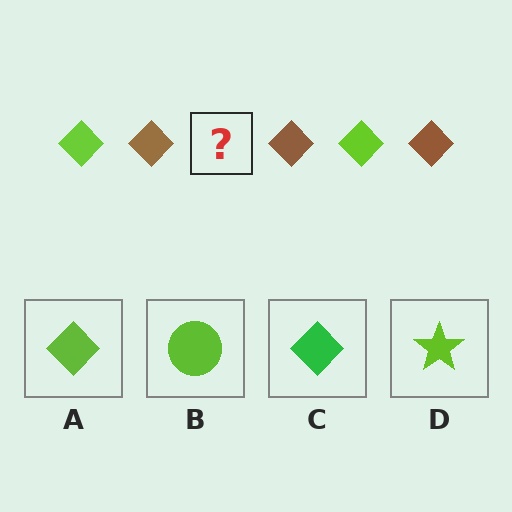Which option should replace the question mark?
Option A.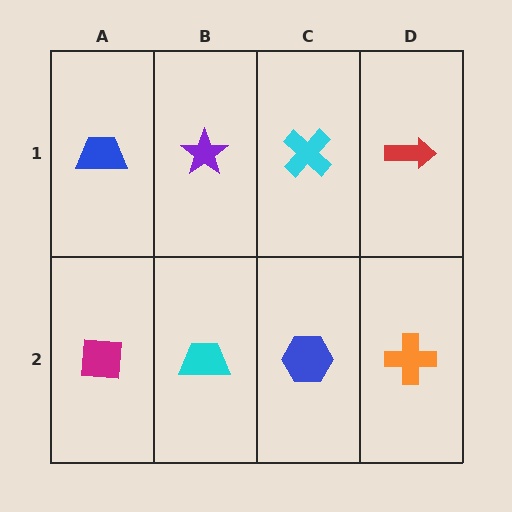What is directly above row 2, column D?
A red arrow.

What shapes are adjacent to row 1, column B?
A cyan trapezoid (row 2, column B), a blue trapezoid (row 1, column A), a cyan cross (row 1, column C).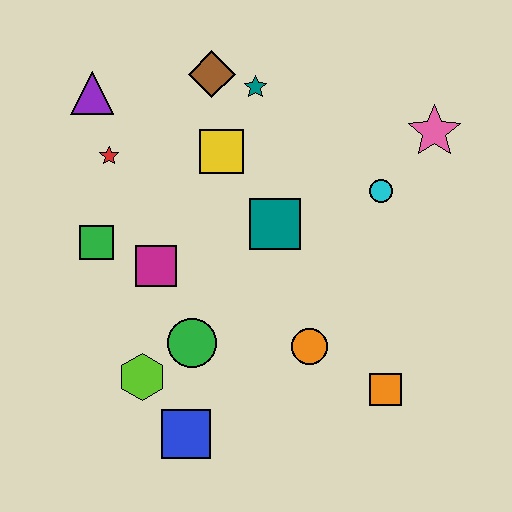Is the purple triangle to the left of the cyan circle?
Yes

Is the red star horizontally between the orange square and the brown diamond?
No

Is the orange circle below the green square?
Yes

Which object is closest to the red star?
The purple triangle is closest to the red star.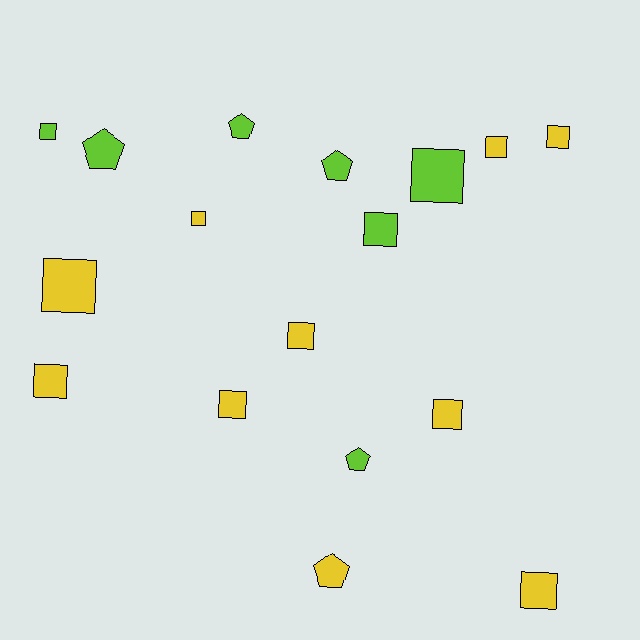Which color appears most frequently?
Yellow, with 10 objects.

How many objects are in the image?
There are 17 objects.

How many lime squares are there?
There are 3 lime squares.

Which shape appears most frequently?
Square, with 12 objects.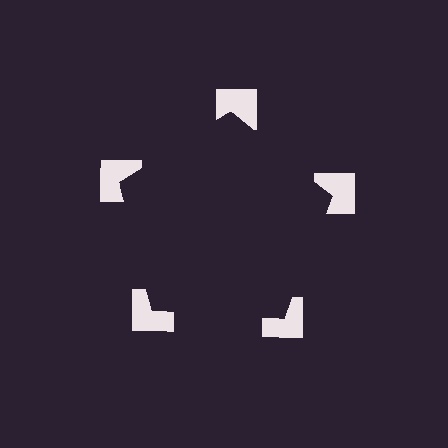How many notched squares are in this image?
There are 5 — one at each vertex of the illusory pentagon.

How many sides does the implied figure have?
5 sides.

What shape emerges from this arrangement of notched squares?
An illusory pentagon — its edges are inferred from the aligned wedge cuts in the notched squares, not physically drawn.